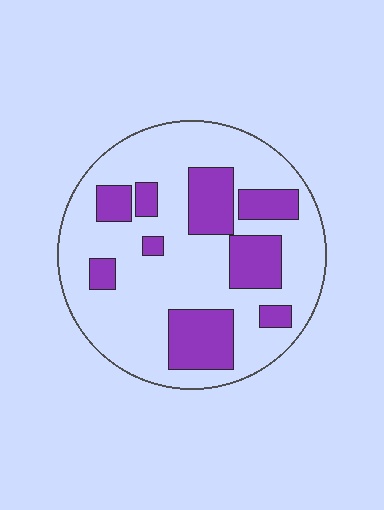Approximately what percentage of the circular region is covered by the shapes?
Approximately 30%.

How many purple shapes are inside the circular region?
9.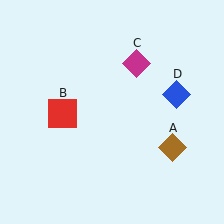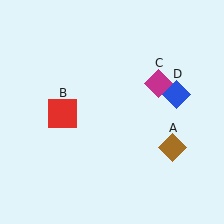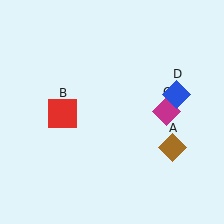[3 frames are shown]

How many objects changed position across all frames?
1 object changed position: magenta diamond (object C).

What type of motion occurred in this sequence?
The magenta diamond (object C) rotated clockwise around the center of the scene.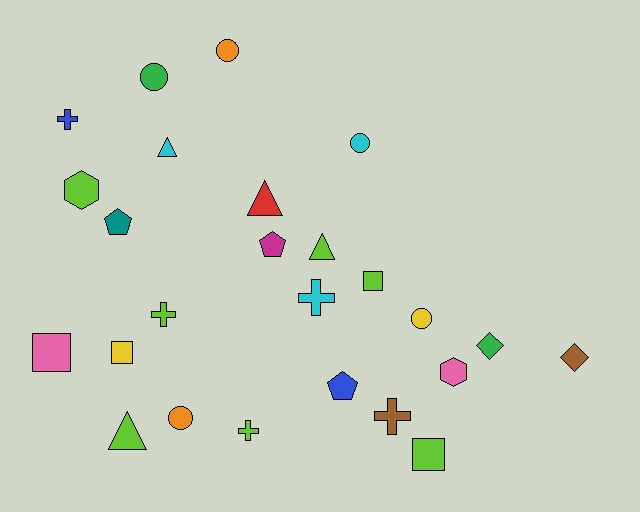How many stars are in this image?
There are no stars.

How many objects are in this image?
There are 25 objects.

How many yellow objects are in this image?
There are 2 yellow objects.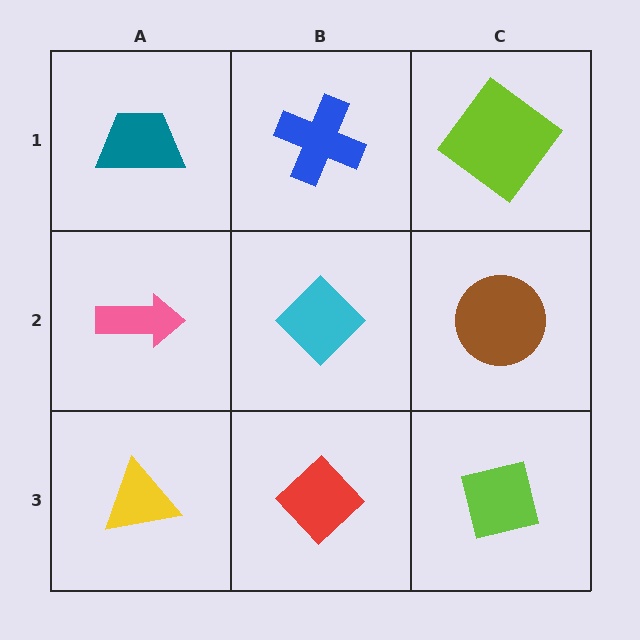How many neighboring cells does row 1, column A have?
2.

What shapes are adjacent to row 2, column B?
A blue cross (row 1, column B), a red diamond (row 3, column B), a pink arrow (row 2, column A), a brown circle (row 2, column C).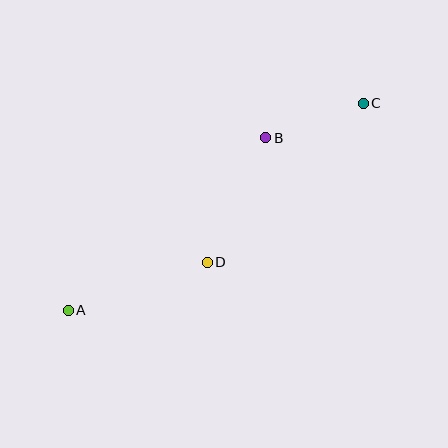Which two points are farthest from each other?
Points A and C are farthest from each other.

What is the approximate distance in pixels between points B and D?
The distance between B and D is approximately 138 pixels.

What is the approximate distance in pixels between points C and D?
The distance between C and D is approximately 223 pixels.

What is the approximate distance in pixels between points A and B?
The distance between A and B is approximately 262 pixels.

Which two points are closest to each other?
Points B and C are closest to each other.